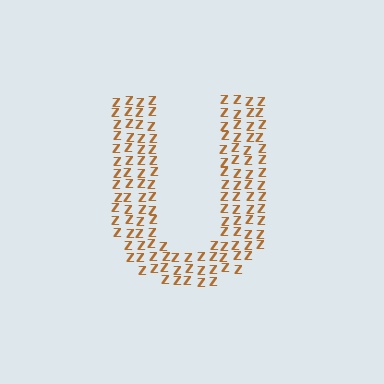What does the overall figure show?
The overall figure shows the letter U.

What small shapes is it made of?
It is made of small letter Z's.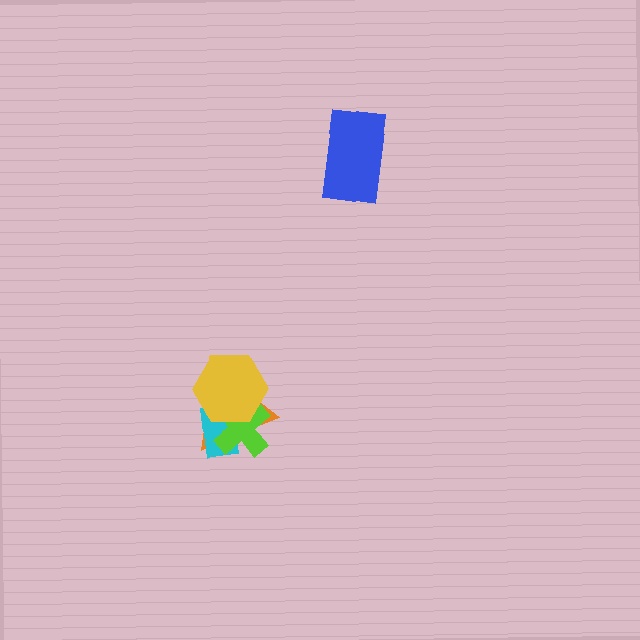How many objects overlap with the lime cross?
3 objects overlap with the lime cross.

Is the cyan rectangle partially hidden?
Yes, it is partially covered by another shape.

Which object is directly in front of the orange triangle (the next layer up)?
The cyan rectangle is directly in front of the orange triangle.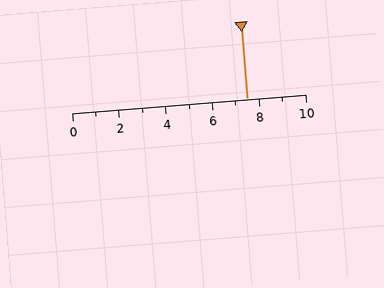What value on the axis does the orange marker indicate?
The marker indicates approximately 7.5.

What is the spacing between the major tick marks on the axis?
The major ticks are spaced 2 apart.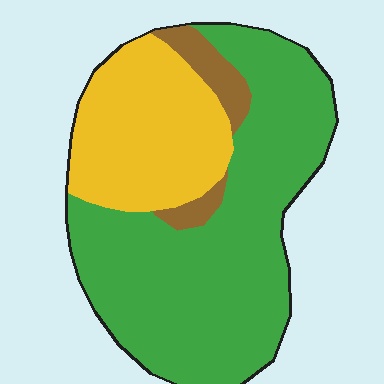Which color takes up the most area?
Green, at roughly 65%.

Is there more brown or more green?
Green.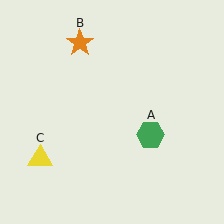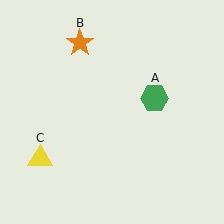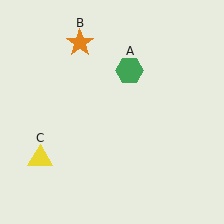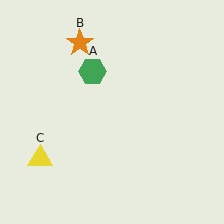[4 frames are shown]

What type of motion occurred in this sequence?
The green hexagon (object A) rotated counterclockwise around the center of the scene.